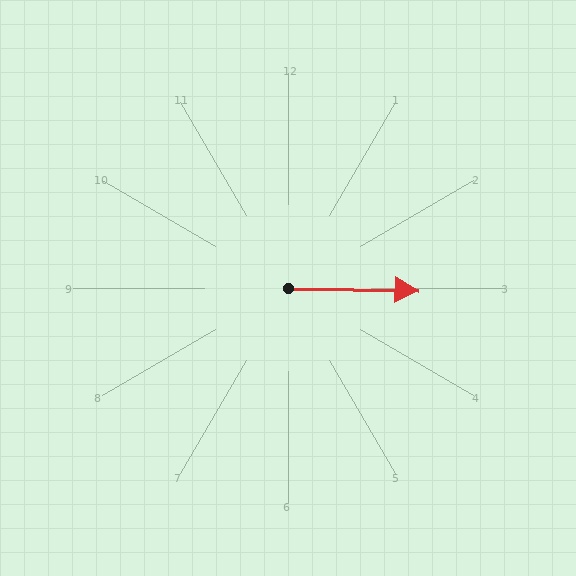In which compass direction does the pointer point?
East.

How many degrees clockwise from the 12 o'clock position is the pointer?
Approximately 91 degrees.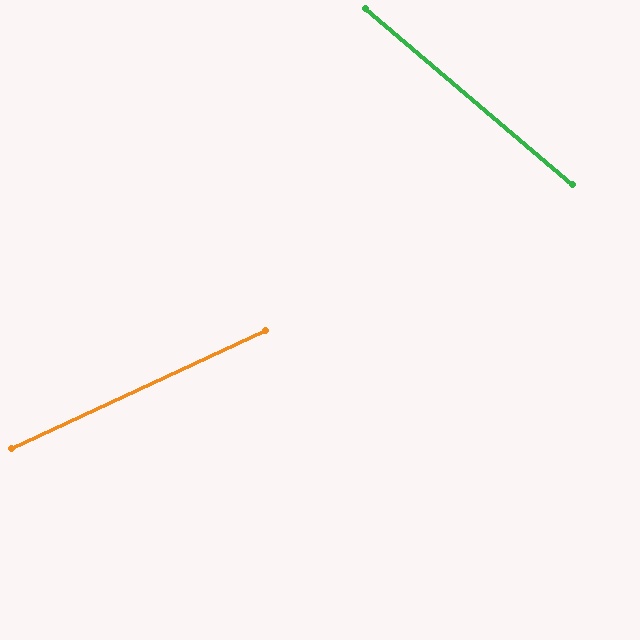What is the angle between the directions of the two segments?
Approximately 65 degrees.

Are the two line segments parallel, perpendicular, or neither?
Neither parallel nor perpendicular — they differ by about 65°.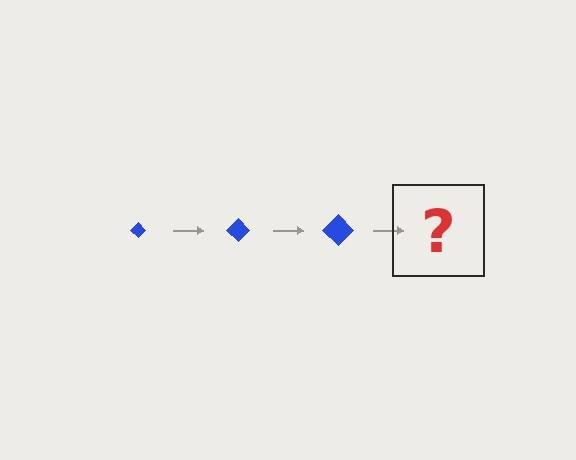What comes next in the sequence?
The next element should be a blue diamond, larger than the previous one.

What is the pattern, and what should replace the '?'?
The pattern is that the diamond gets progressively larger each step. The '?' should be a blue diamond, larger than the previous one.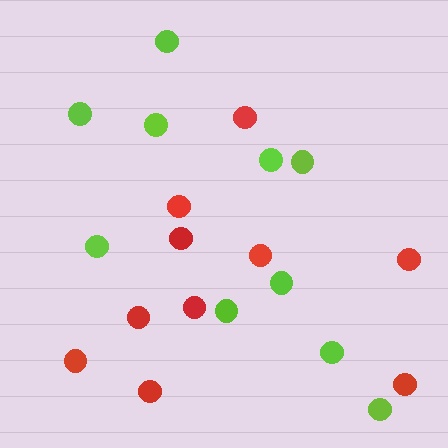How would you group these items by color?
There are 2 groups: one group of lime circles (10) and one group of red circles (10).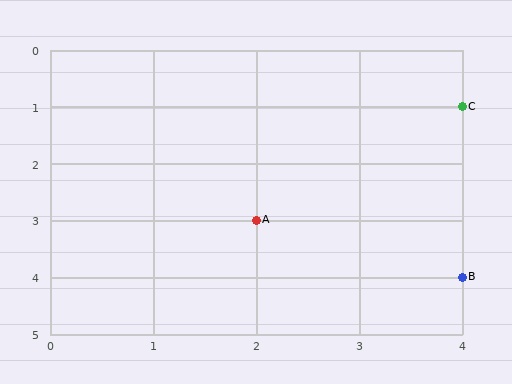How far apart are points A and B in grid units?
Points A and B are 2 columns and 1 row apart (about 2.2 grid units diagonally).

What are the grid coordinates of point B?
Point B is at grid coordinates (4, 4).